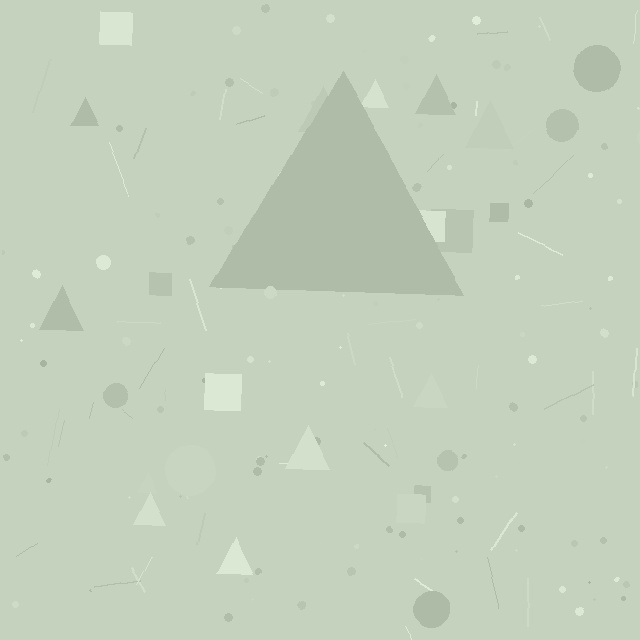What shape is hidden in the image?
A triangle is hidden in the image.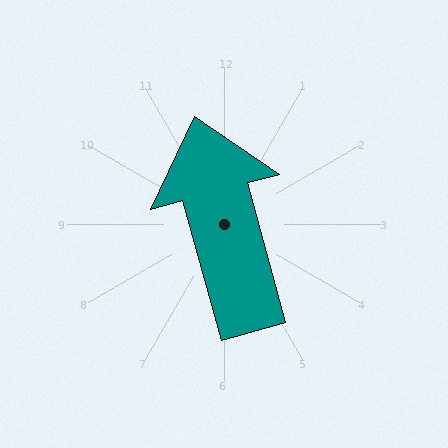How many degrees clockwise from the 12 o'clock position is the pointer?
Approximately 345 degrees.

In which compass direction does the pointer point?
North.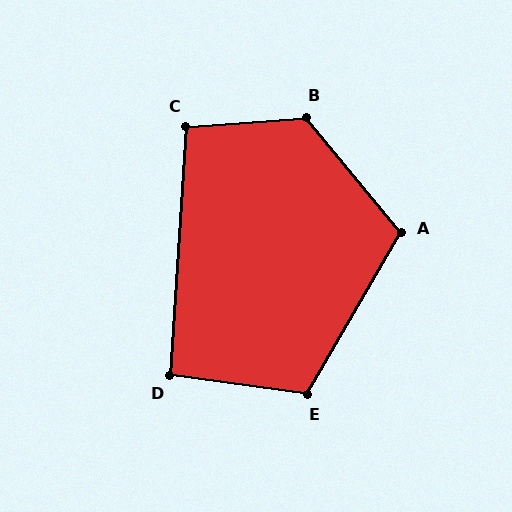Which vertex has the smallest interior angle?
D, at approximately 94 degrees.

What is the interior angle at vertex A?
Approximately 110 degrees (obtuse).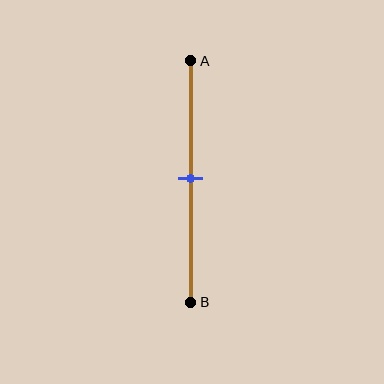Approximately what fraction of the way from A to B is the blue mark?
The blue mark is approximately 50% of the way from A to B.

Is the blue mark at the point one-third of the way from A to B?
No, the mark is at about 50% from A, not at the 33% one-third point.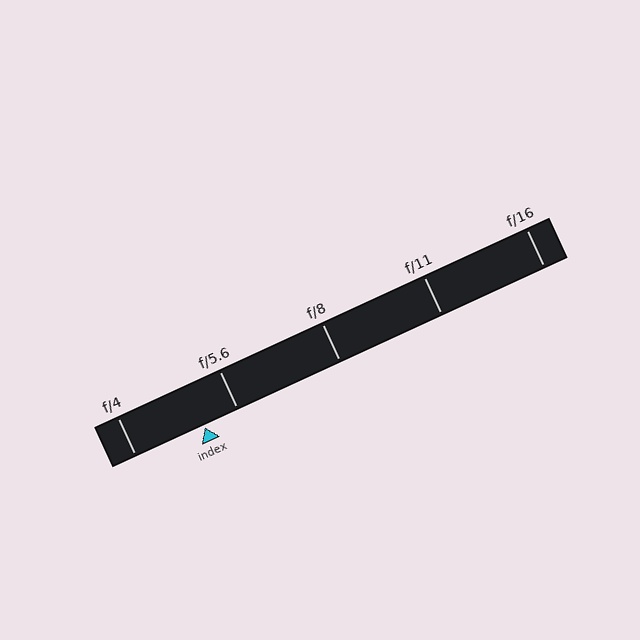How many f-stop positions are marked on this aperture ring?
There are 5 f-stop positions marked.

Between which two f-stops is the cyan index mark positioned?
The index mark is between f/4 and f/5.6.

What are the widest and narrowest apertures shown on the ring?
The widest aperture shown is f/4 and the narrowest is f/16.